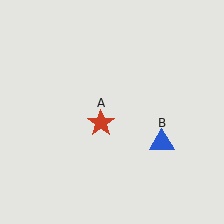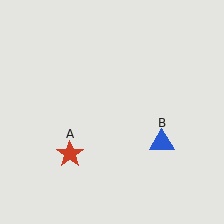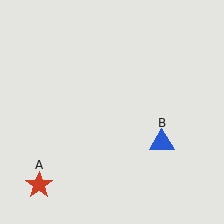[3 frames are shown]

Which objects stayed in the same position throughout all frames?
Blue triangle (object B) remained stationary.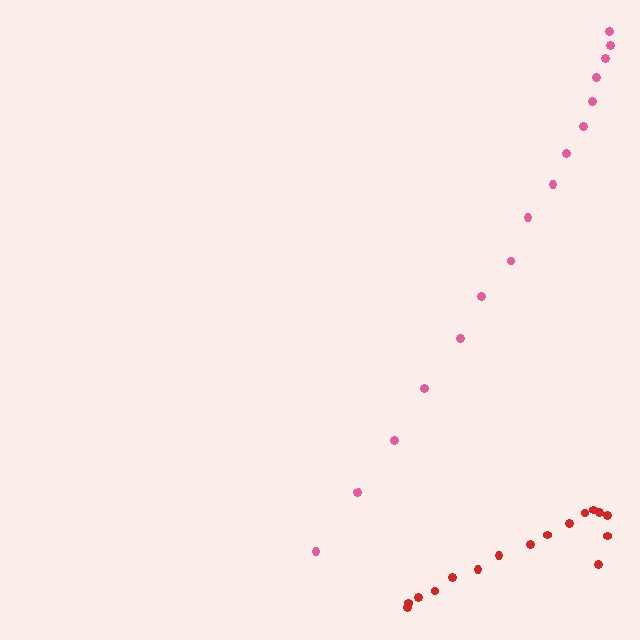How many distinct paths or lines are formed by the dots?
There are 2 distinct paths.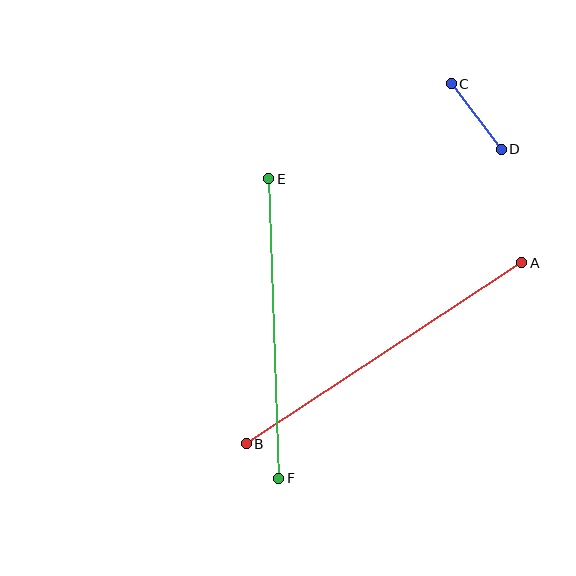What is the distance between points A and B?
The distance is approximately 329 pixels.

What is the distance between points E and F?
The distance is approximately 300 pixels.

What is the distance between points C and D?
The distance is approximately 83 pixels.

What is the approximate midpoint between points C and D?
The midpoint is at approximately (476, 116) pixels.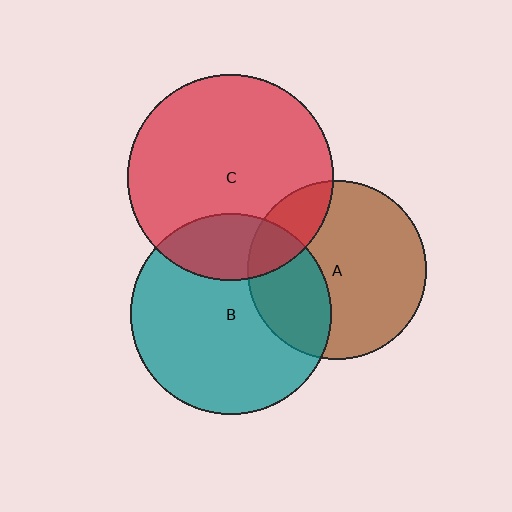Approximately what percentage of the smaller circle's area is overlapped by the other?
Approximately 20%.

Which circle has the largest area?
Circle C (red).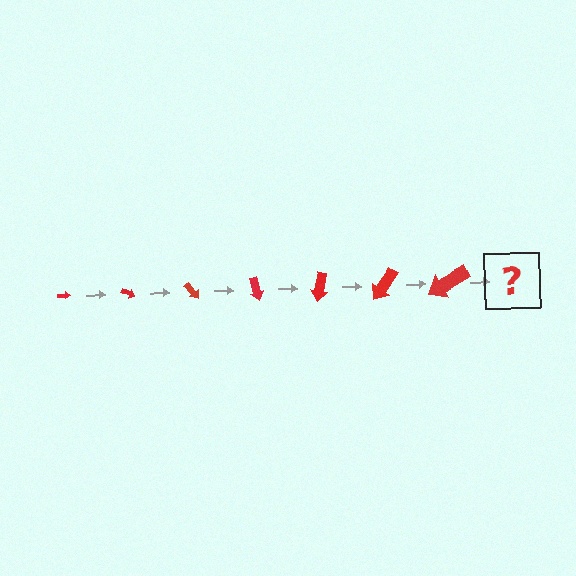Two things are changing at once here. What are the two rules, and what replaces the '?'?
The two rules are that the arrow grows larger each step and it rotates 25 degrees each step. The '?' should be an arrow, larger than the previous one and rotated 175 degrees from the start.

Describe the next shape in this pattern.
It should be an arrow, larger than the previous one and rotated 175 degrees from the start.